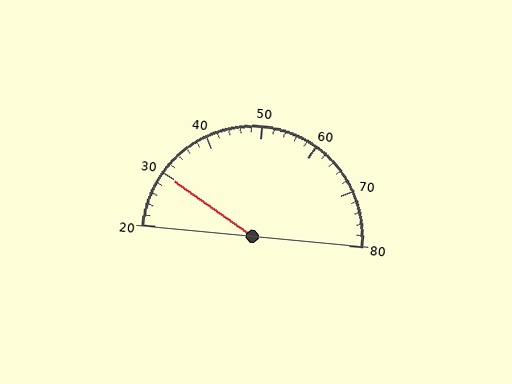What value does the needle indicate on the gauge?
The needle indicates approximately 30.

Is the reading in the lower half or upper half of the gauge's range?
The reading is in the lower half of the range (20 to 80).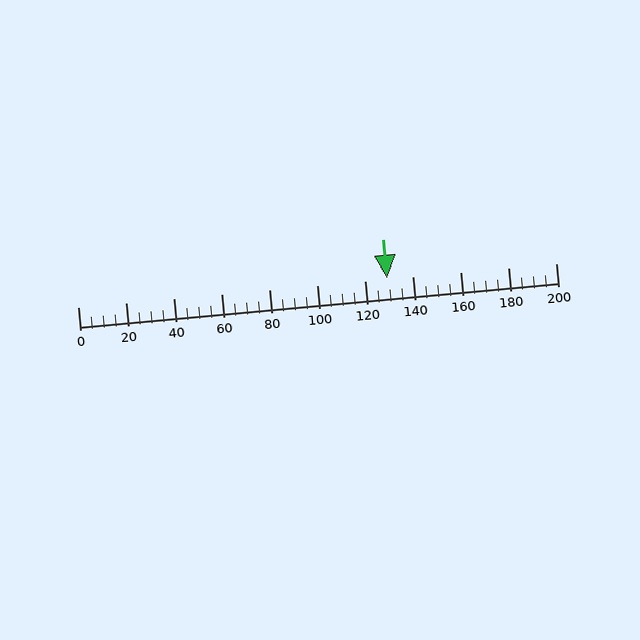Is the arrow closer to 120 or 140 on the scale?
The arrow is closer to 120.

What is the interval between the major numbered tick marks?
The major tick marks are spaced 20 units apart.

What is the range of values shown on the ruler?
The ruler shows values from 0 to 200.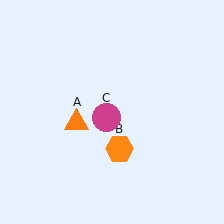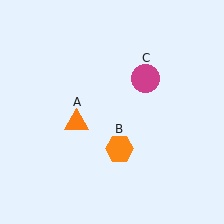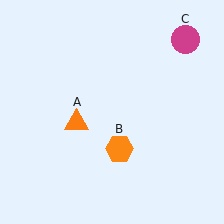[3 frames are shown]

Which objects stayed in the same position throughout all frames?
Orange triangle (object A) and orange hexagon (object B) remained stationary.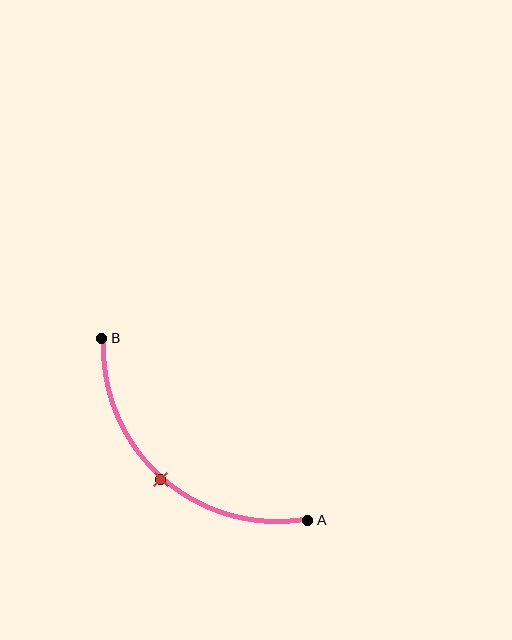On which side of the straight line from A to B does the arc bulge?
The arc bulges below and to the left of the straight line connecting A and B.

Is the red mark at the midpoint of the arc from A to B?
Yes. The red mark lies on the arc at equal arc-length from both A and B — it is the arc midpoint.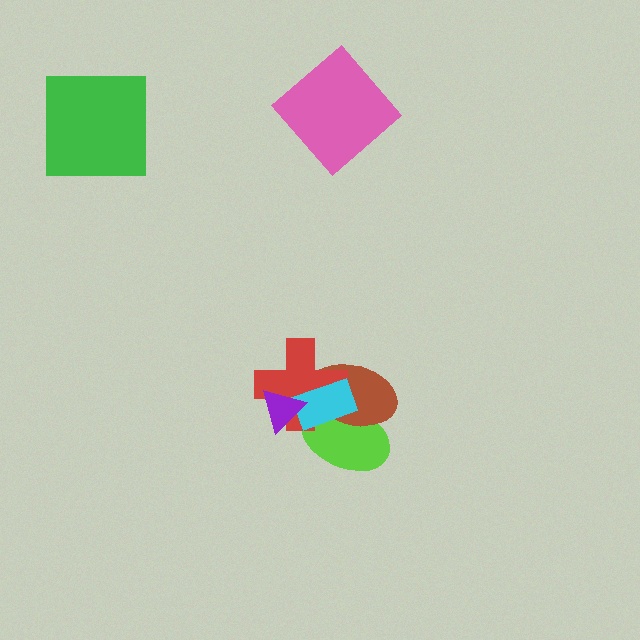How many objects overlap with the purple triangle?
2 objects overlap with the purple triangle.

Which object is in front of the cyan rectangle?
The purple triangle is in front of the cyan rectangle.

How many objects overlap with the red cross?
4 objects overlap with the red cross.